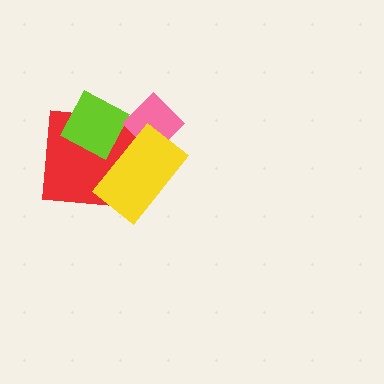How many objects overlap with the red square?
2 objects overlap with the red square.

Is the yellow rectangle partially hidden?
No, no other shape covers it.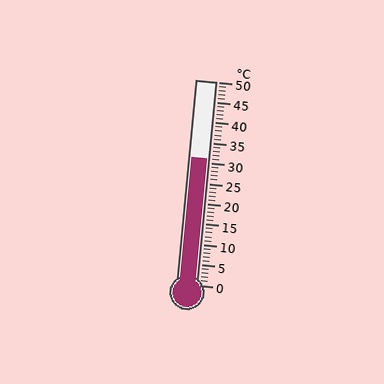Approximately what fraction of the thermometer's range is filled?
The thermometer is filled to approximately 60% of its range.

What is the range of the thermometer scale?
The thermometer scale ranges from 0°C to 50°C.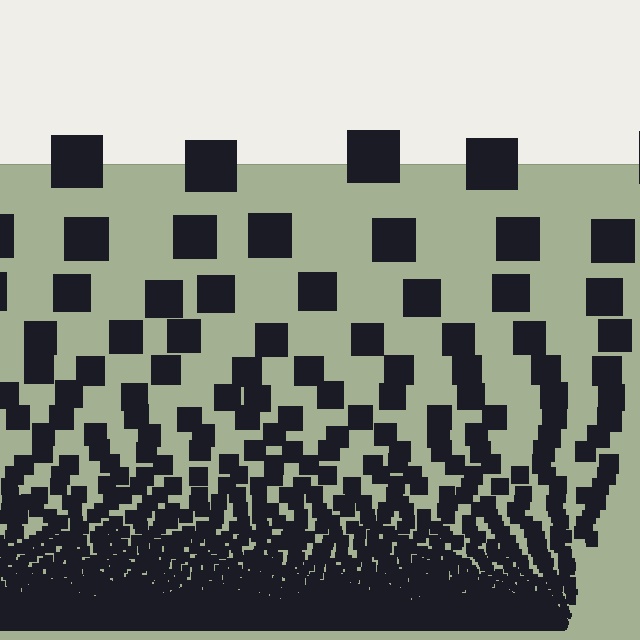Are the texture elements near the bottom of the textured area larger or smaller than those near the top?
Smaller. The gradient is inverted — elements near the bottom are smaller and denser.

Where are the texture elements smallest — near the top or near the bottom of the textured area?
Near the bottom.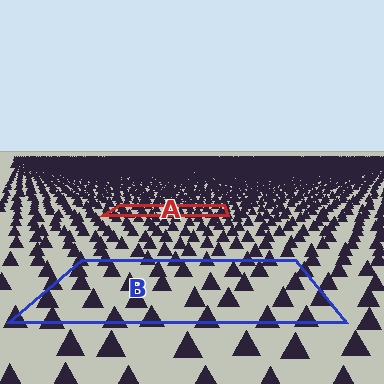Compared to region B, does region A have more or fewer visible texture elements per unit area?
Region A has more texture elements per unit area — they are packed more densely because it is farther away.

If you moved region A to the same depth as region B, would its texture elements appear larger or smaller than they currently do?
They would appear larger. At a closer depth, the same texture elements are projected at a bigger on-screen size.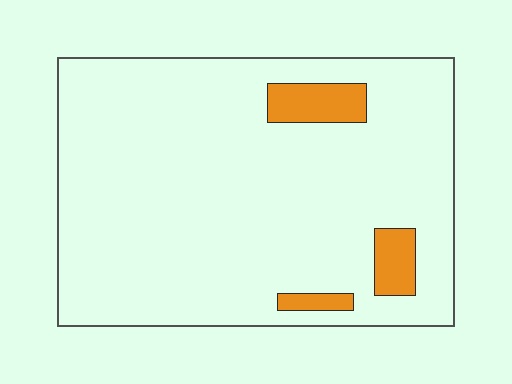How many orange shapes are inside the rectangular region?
3.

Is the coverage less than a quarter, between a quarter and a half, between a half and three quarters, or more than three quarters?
Less than a quarter.